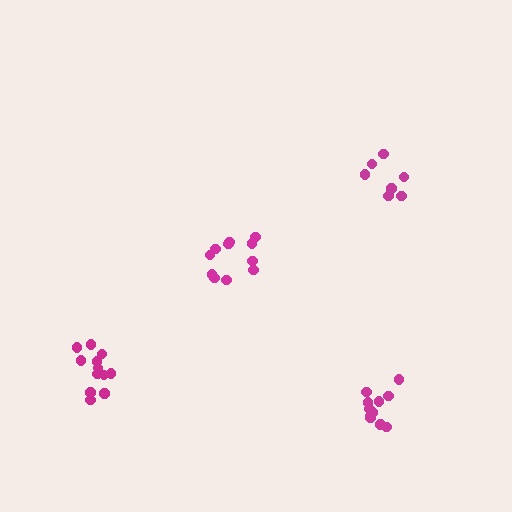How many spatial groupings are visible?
There are 4 spatial groupings.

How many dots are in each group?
Group 1: 12 dots, Group 2: 7 dots, Group 3: 12 dots, Group 4: 11 dots (42 total).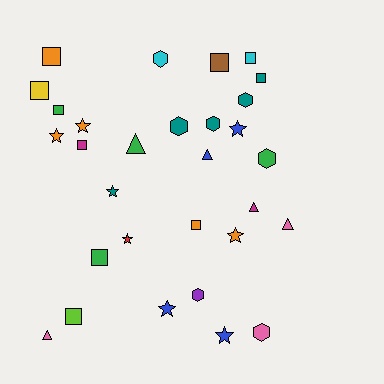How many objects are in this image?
There are 30 objects.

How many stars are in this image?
There are 8 stars.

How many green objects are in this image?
There are 4 green objects.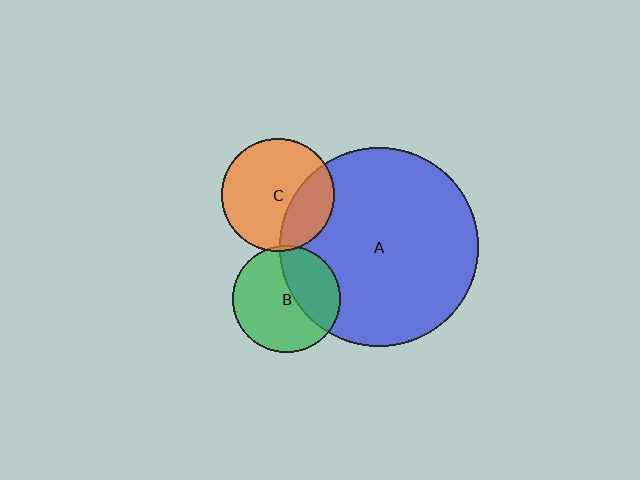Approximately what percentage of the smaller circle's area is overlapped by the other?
Approximately 30%.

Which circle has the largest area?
Circle A (blue).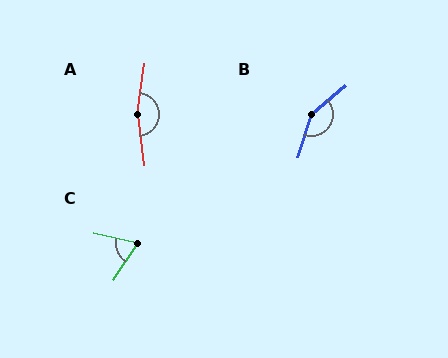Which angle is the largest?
A, at approximately 165 degrees.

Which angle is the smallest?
C, at approximately 71 degrees.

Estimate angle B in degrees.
Approximately 148 degrees.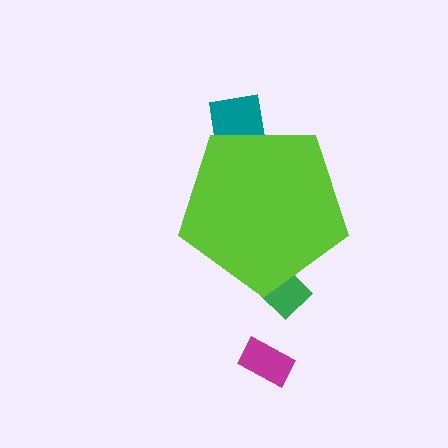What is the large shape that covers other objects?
A lime pentagon.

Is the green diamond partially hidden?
Yes, the green diamond is partially hidden behind the lime pentagon.